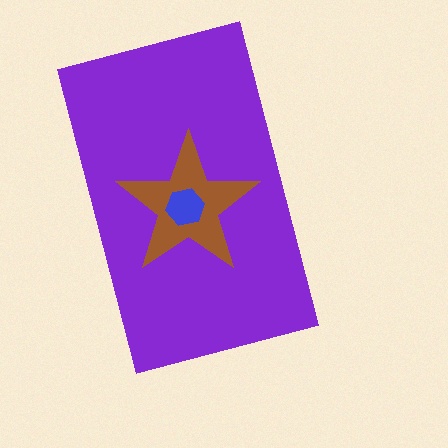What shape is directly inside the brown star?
The blue hexagon.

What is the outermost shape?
The purple rectangle.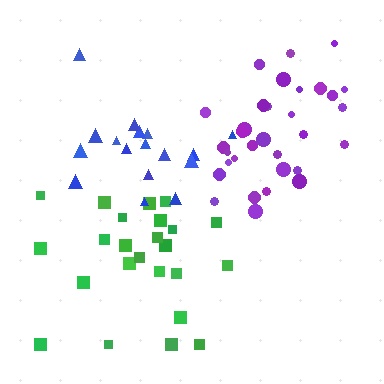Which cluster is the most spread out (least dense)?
Green.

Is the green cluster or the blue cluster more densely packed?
Blue.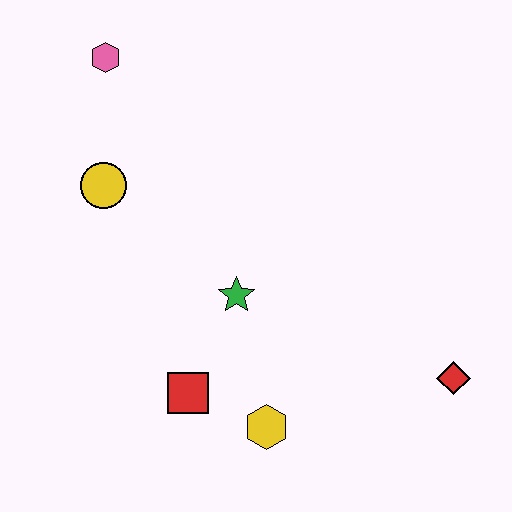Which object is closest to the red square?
The yellow hexagon is closest to the red square.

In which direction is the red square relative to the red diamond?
The red square is to the left of the red diamond.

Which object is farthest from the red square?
The pink hexagon is farthest from the red square.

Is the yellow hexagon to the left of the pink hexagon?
No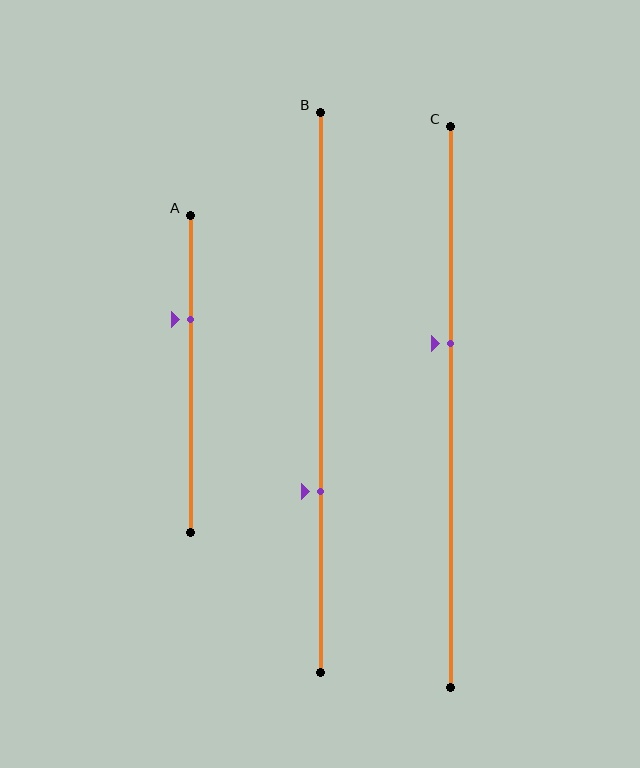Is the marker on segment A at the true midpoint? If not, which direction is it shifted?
No, the marker on segment A is shifted upward by about 17% of the segment length.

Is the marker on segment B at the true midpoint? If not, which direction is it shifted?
No, the marker on segment B is shifted downward by about 18% of the segment length.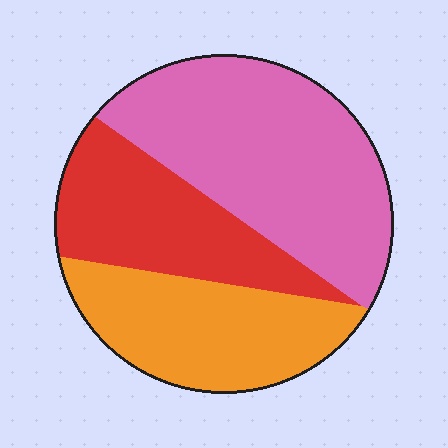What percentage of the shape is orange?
Orange covers around 30% of the shape.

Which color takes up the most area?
Pink, at roughly 45%.